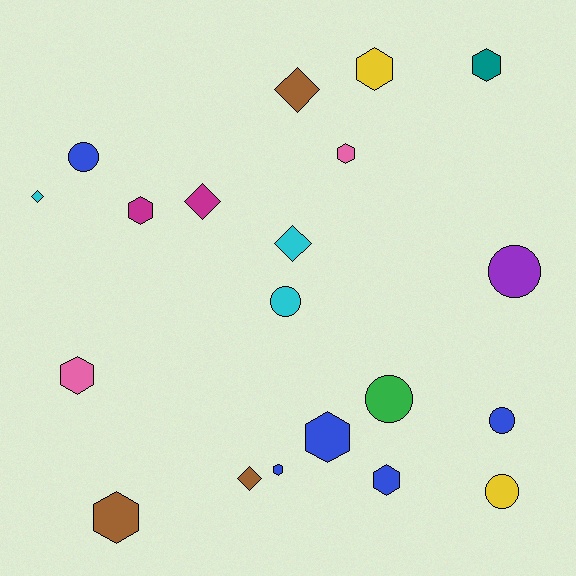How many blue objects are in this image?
There are 5 blue objects.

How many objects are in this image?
There are 20 objects.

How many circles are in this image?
There are 6 circles.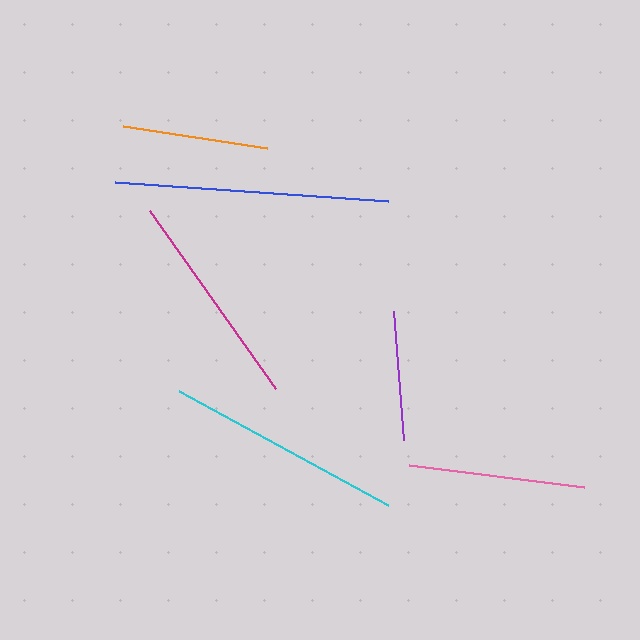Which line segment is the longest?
The blue line is the longest at approximately 274 pixels.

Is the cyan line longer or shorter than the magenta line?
The cyan line is longer than the magenta line.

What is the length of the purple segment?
The purple segment is approximately 130 pixels long.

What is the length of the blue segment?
The blue segment is approximately 274 pixels long.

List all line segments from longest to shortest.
From longest to shortest: blue, cyan, magenta, pink, orange, purple.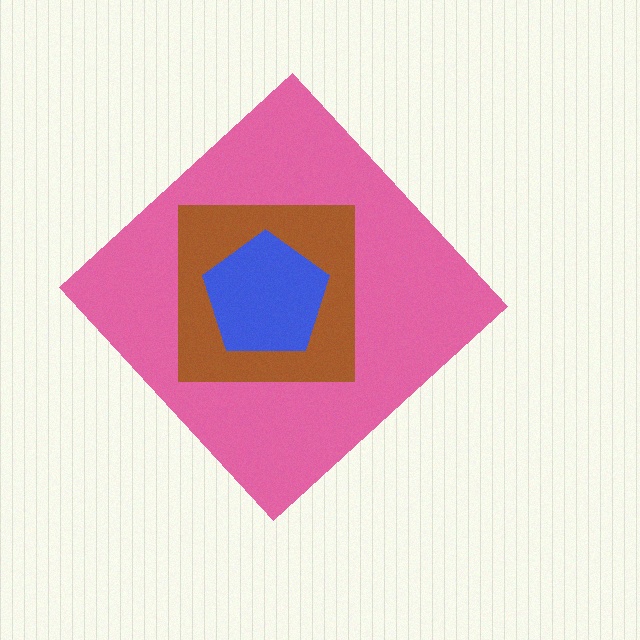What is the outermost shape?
The pink diamond.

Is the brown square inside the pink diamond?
Yes.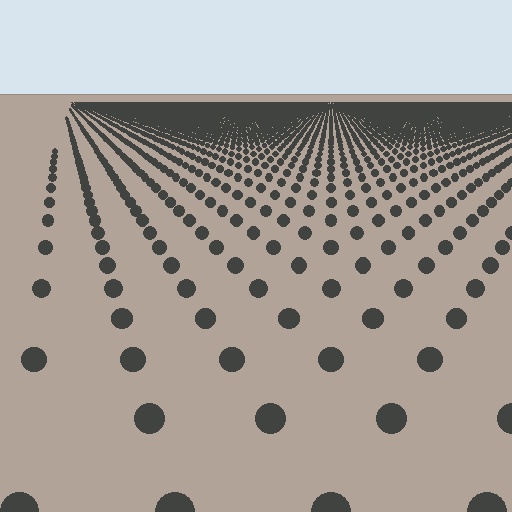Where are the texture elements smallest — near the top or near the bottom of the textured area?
Near the top.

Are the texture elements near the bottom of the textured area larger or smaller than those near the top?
Larger. Near the bottom, elements are closer to the viewer and appear at a bigger on-screen size.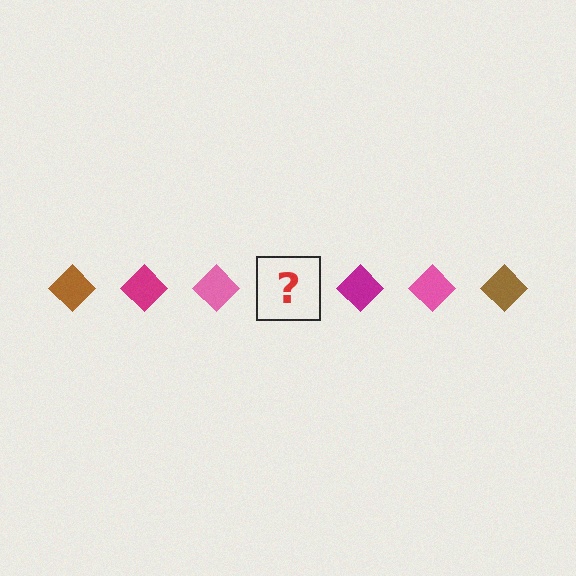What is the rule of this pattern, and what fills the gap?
The rule is that the pattern cycles through brown, magenta, pink diamonds. The gap should be filled with a brown diamond.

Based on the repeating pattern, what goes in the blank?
The blank should be a brown diamond.